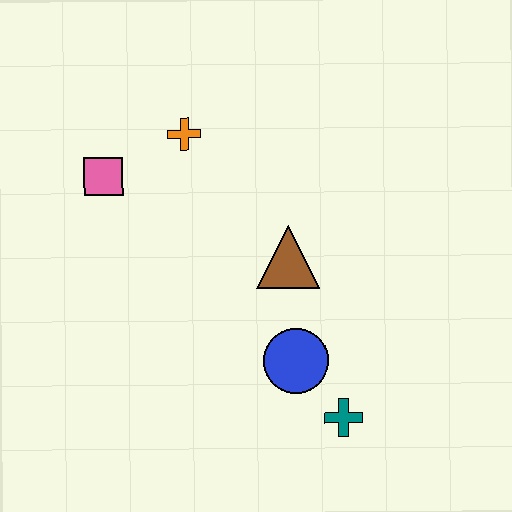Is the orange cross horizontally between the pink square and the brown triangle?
Yes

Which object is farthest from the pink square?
The teal cross is farthest from the pink square.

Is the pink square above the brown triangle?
Yes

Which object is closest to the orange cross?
The pink square is closest to the orange cross.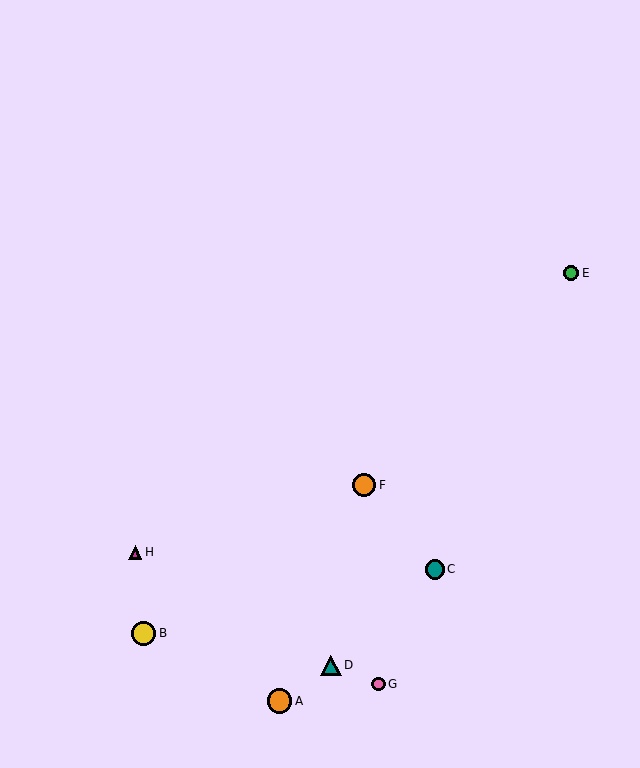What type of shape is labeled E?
Shape E is a green circle.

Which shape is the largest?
The orange circle (labeled A) is the largest.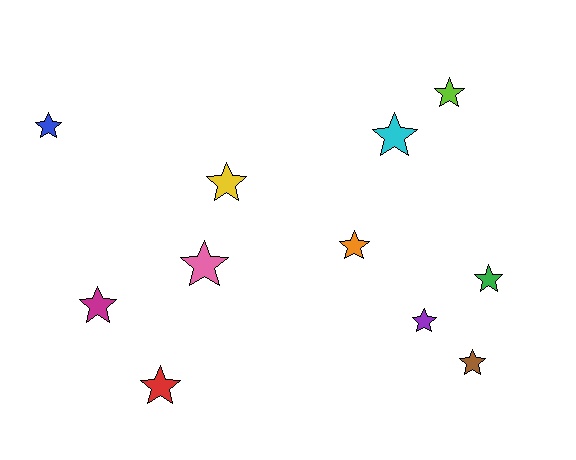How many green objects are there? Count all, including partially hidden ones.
There is 1 green object.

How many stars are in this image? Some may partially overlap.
There are 11 stars.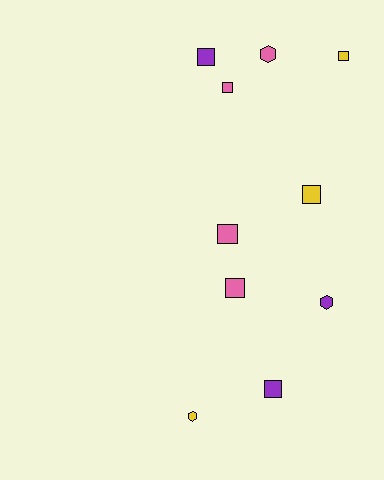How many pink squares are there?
There are 3 pink squares.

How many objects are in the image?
There are 10 objects.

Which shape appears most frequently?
Square, with 7 objects.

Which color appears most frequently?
Pink, with 4 objects.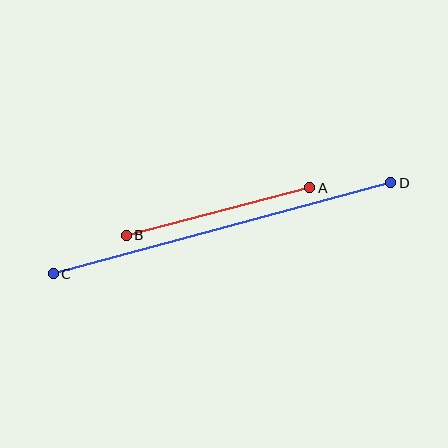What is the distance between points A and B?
The distance is approximately 190 pixels.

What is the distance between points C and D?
The distance is approximately 349 pixels.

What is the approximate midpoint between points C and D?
The midpoint is at approximately (222, 228) pixels.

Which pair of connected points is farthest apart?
Points C and D are farthest apart.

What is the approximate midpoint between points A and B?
The midpoint is at approximately (218, 212) pixels.